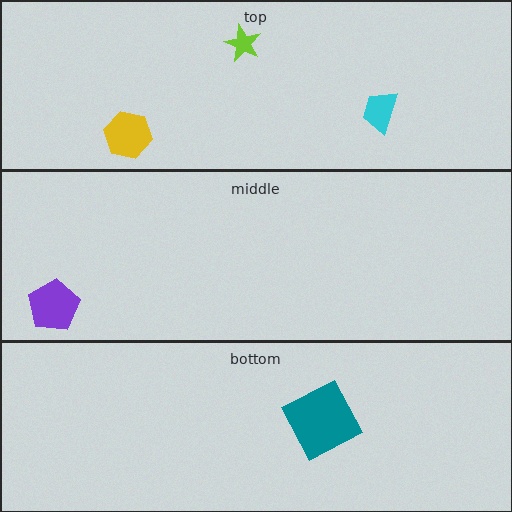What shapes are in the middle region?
The purple pentagon.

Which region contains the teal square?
The bottom region.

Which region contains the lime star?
The top region.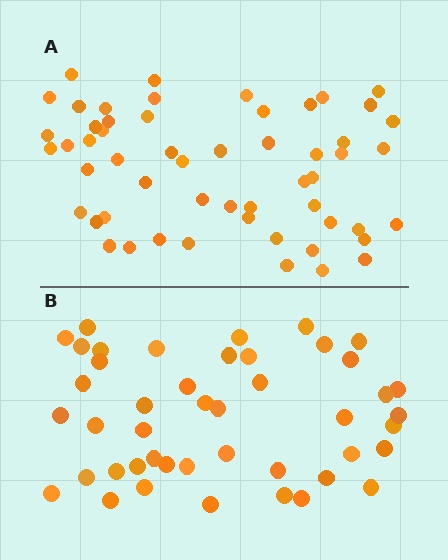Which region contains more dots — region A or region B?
Region A (the top region) has more dots.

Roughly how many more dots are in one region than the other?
Region A has roughly 10 or so more dots than region B.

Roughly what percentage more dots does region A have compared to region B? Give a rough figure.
About 20% more.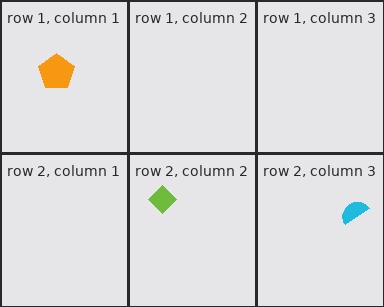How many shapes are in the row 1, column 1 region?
1.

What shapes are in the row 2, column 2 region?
The lime diamond.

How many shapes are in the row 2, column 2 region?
1.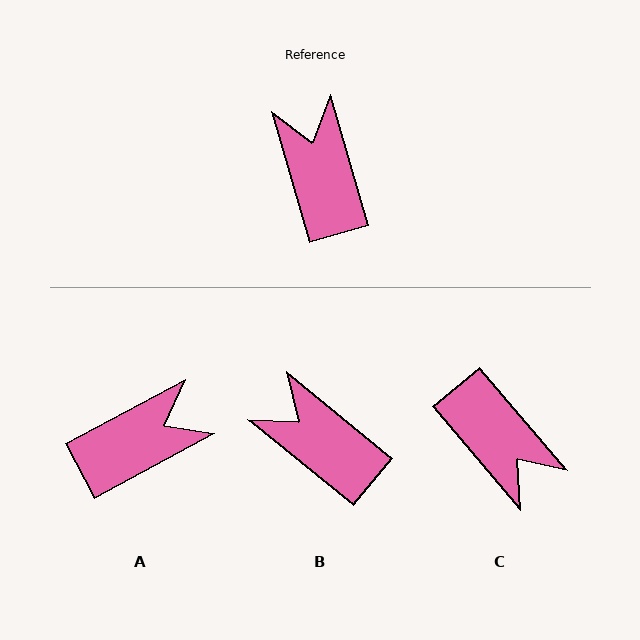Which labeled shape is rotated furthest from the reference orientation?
C, about 155 degrees away.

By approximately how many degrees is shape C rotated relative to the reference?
Approximately 155 degrees clockwise.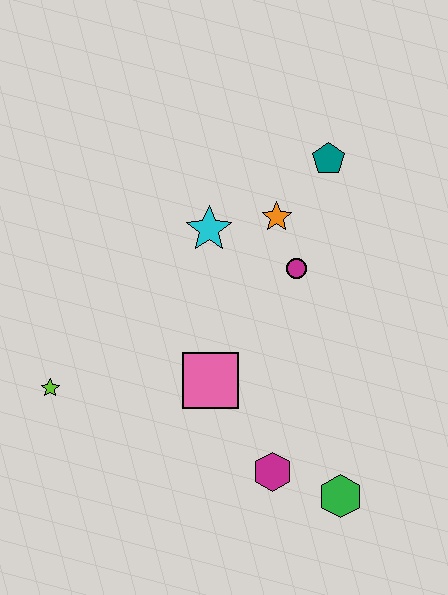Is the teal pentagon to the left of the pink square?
No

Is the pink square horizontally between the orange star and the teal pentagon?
No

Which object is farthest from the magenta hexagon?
The teal pentagon is farthest from the magenta hexagon.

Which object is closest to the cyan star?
The orange star is closest to the cyan star.